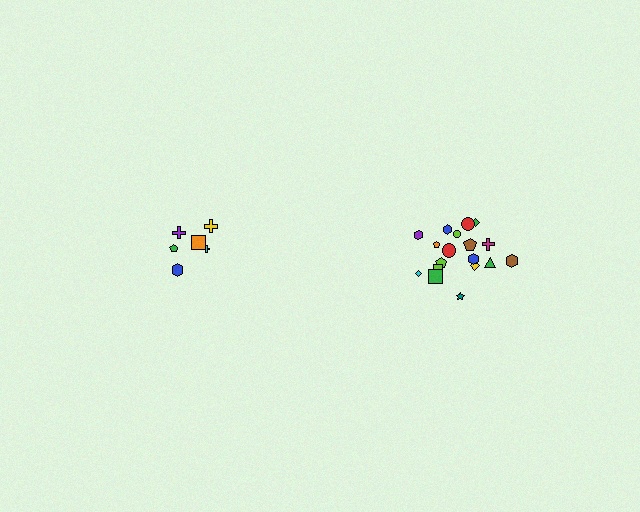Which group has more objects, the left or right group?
The right group.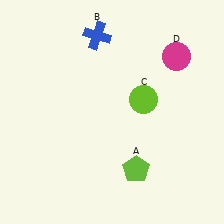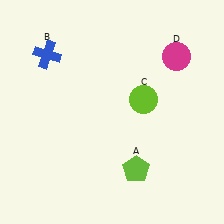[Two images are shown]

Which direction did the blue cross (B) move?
The blue cross (B) moved left.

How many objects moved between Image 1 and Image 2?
1 object moved between the two images.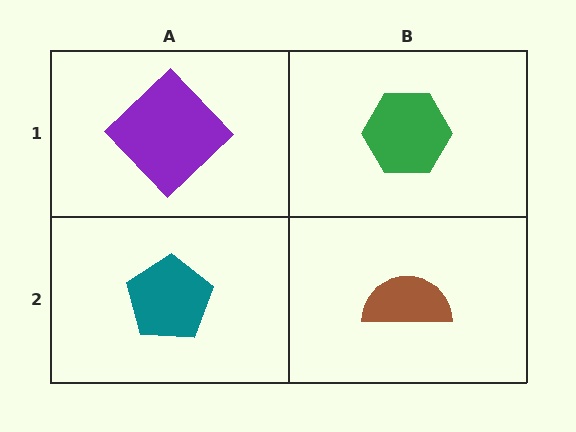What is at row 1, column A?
A purple diamond.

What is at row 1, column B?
A green hexagon.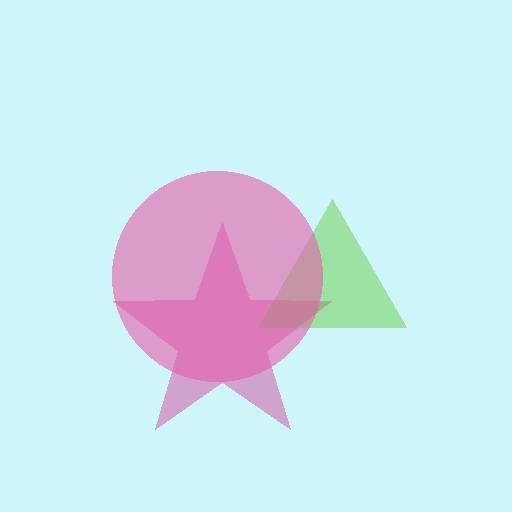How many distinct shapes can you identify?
There are 3 distinct shapes: a magenta star, a lime triangle, a pink circle.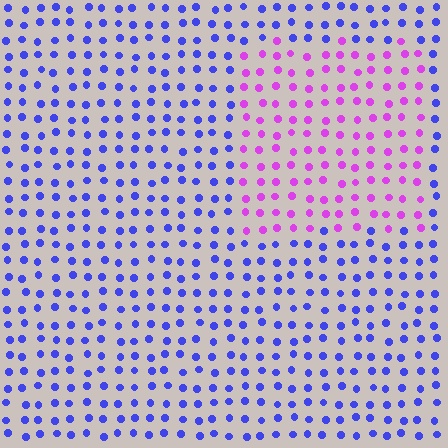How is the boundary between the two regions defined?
The boundary is defined purely by a slight shift in hue (about 57 degrees). Spacing, size, and orientation are identical on both sides.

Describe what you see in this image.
The image is filled with small blue elements in a uniform arrangement. A rectangle-shaped region is visible where the elements are tinted to a slightly different hue, forming a subtle color boundary.